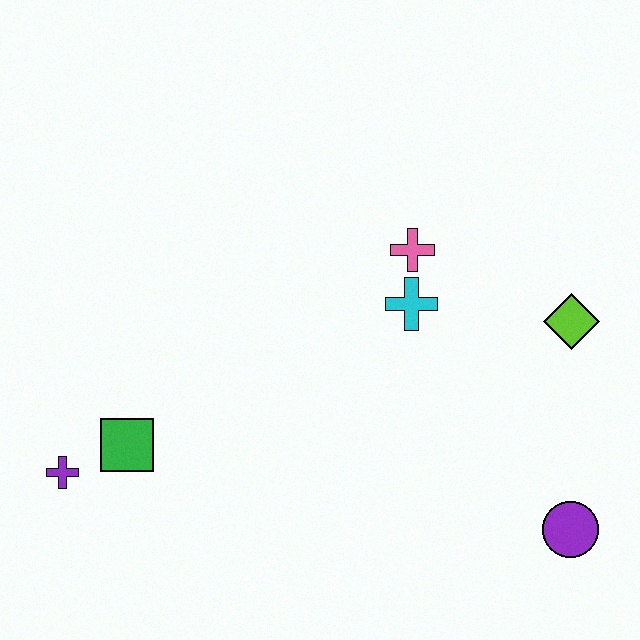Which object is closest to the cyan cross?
The pink cross is closest to the cyan cross.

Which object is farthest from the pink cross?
The purple cross is farthest from the pink cross.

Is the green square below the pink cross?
Yes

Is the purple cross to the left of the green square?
Yes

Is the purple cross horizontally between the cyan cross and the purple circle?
No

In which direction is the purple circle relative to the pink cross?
The purple circle is below the pink cross.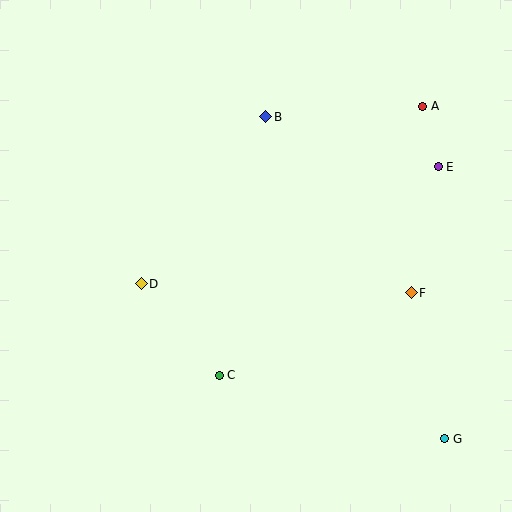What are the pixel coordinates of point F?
Point F is at (411, 293).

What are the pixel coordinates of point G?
Point G is at (445, 439).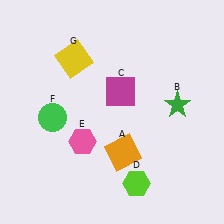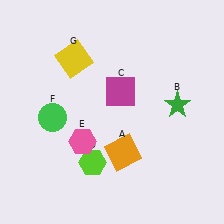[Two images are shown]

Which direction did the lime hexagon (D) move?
The lime hexagon (D) moved left.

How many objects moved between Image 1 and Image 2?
1 object moved between the two images.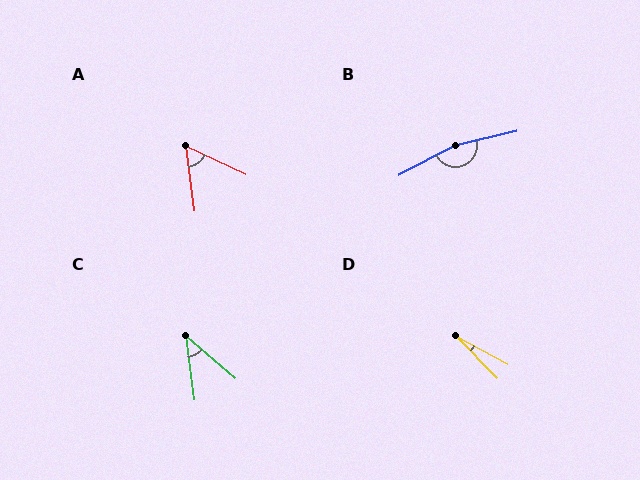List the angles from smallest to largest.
D (18°), C (42°), A (57°), B (165°).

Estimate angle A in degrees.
Approximately 57 degrees.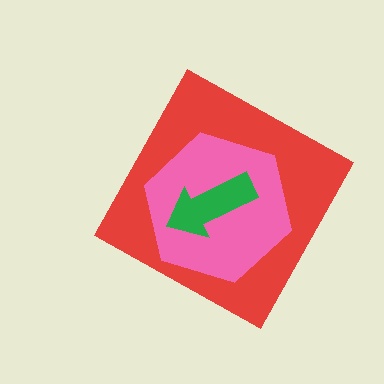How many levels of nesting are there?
3.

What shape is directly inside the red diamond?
The pink hexagon.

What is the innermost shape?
The green arrow.